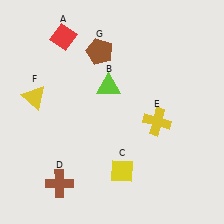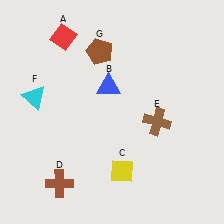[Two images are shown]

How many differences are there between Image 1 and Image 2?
There are 3 differences between the two images.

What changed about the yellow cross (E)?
In Image 1, E is yellow. In Image 2, it changed to brown.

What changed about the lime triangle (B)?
In Image 1, B is lime. In Image 2, it changed to blue.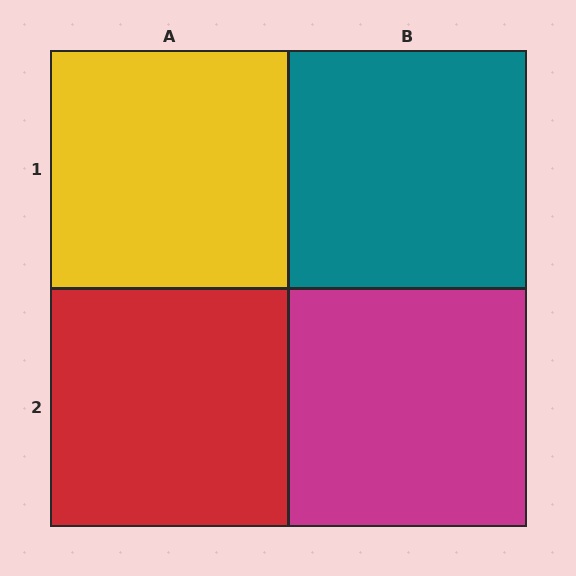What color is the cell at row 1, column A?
Yellow.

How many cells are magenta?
1 cell is magenta.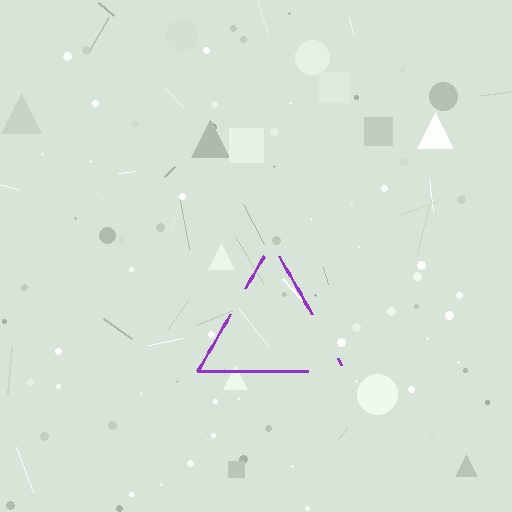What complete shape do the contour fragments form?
The contour fragments form a triangle.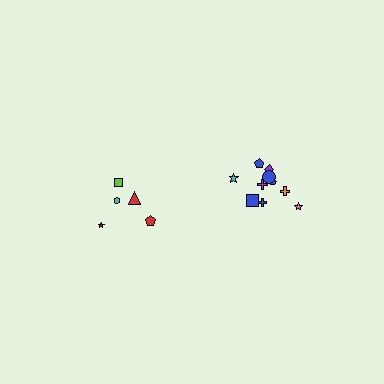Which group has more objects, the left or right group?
The right group.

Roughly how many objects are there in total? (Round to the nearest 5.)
Roughly 15 objects in total.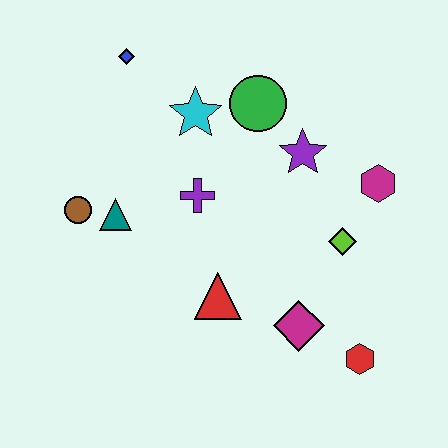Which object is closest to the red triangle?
The magenta diamond is closest to the red triangle.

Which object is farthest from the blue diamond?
The red hexagon is farthest from the blue diamond.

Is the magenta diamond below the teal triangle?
Yes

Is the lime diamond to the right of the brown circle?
Yes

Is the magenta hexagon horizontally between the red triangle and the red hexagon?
No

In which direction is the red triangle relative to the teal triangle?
The red triangle is to the right of the teal triangle.